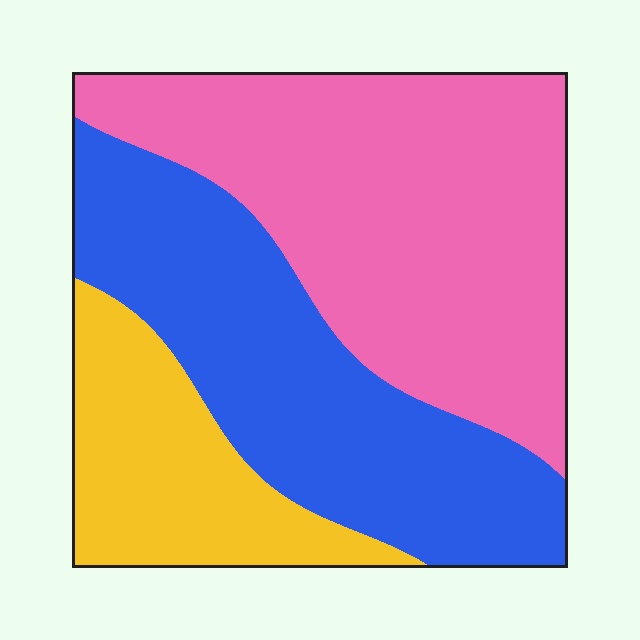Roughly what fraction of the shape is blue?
Blue takes up about three eighths (3/8) of the shape.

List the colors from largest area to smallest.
From largest to smallest: pink, blue, yellow.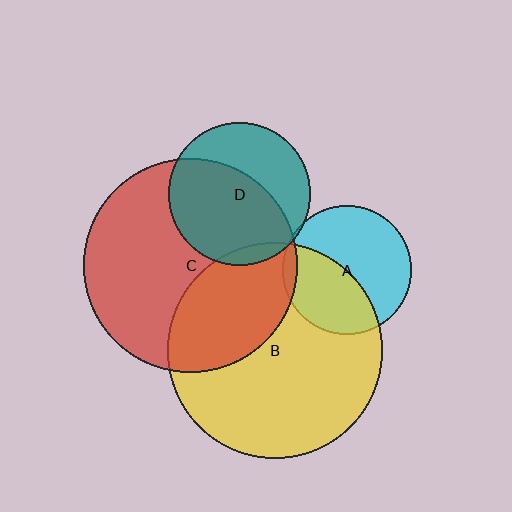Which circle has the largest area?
Circle B (yellow).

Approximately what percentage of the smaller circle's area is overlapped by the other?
Approximately 60%.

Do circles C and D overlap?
Yes.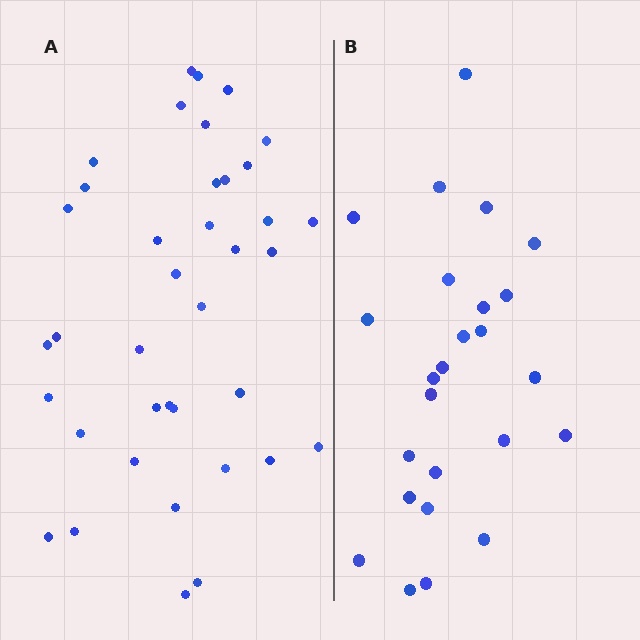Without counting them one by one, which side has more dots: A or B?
Region A (the left region) has more dots.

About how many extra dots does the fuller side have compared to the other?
Region A has approximately 15 more dots than region B.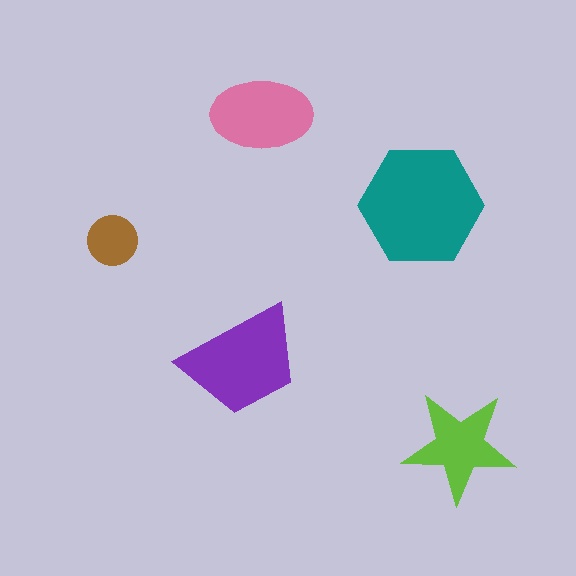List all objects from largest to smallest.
The teal hexagon, the purple trapezoid, the pink ellipse, the lime star, the brown circle.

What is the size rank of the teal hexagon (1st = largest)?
1st.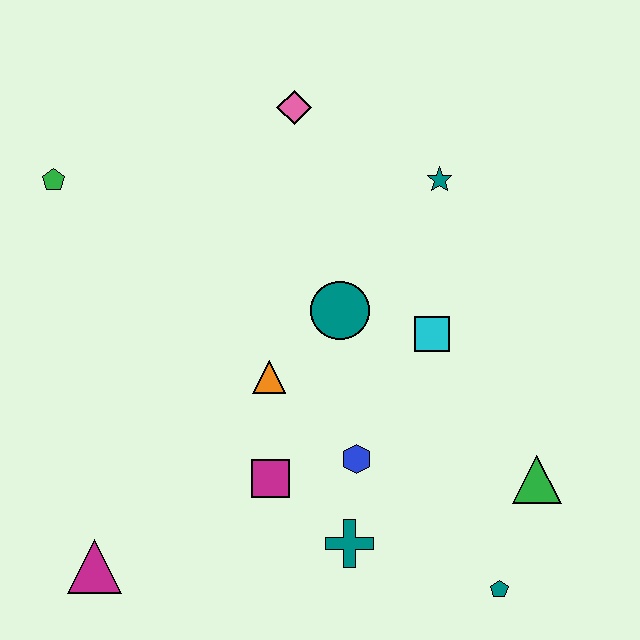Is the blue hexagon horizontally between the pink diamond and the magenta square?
No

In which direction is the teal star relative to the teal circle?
The teal star is above the teal circle.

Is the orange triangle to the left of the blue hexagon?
Yes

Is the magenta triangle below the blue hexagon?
Yes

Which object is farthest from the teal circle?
The magenta triangle is farthest from the teal circle.